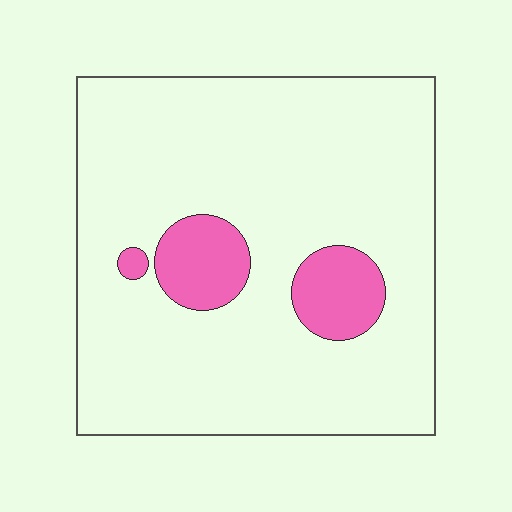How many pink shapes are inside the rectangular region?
3.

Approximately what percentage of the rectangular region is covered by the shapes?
Approximately 10%.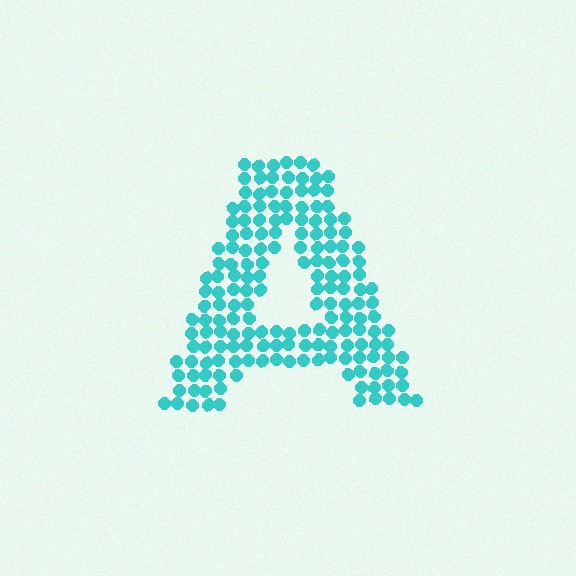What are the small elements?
The small elements are circles.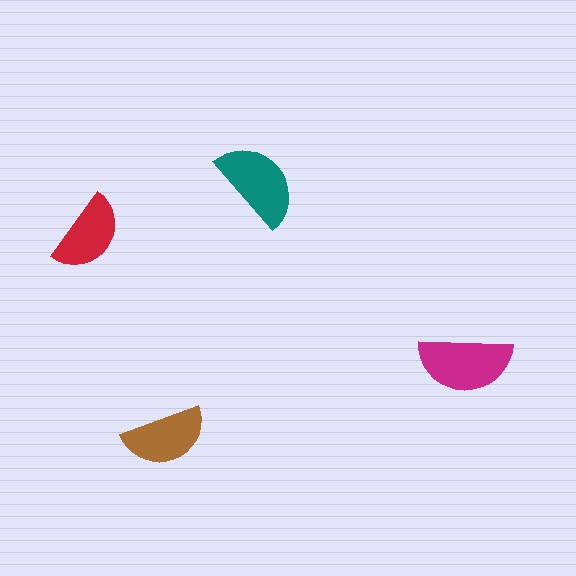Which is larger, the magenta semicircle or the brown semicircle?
The magenta one.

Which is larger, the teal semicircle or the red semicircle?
The teal one.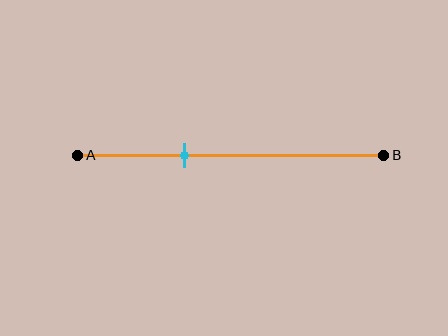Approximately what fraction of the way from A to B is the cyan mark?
The cyan mark is approximately 35% of the way from A to B.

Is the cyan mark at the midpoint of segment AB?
No, the mark is at about 35% from A, not at the 50% midpoint.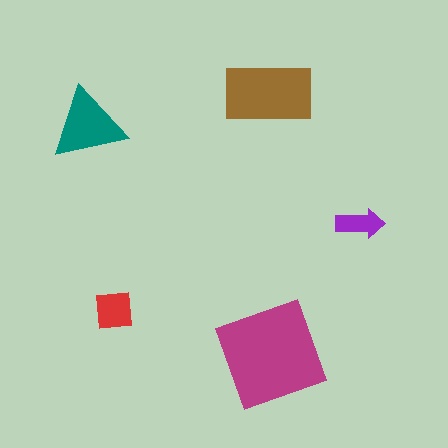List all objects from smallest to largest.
The purple arrow, the red square, the teal triangle, the brown rectangle, the magenta diamond.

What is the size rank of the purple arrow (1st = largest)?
5th.